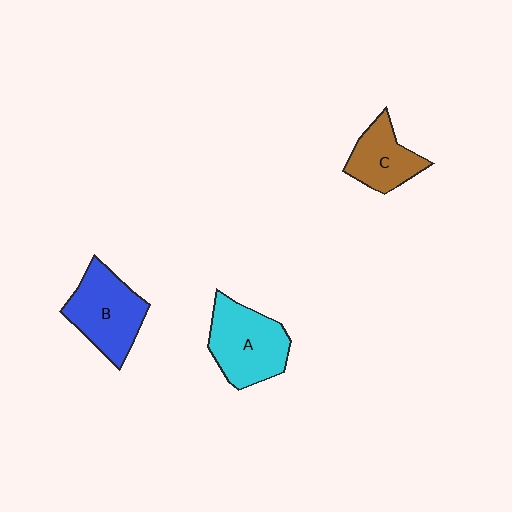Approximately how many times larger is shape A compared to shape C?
Approximately 1.5 times.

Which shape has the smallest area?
Shape C (brown).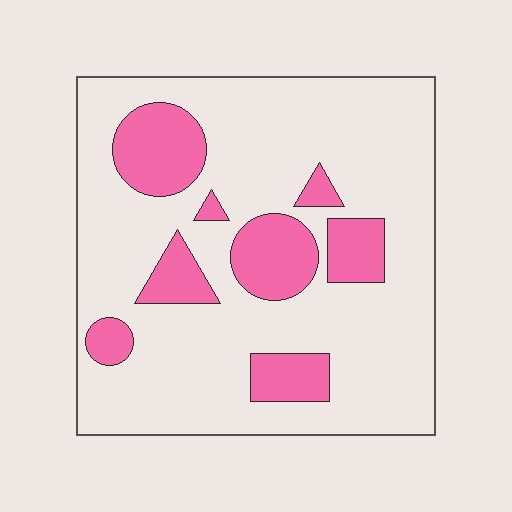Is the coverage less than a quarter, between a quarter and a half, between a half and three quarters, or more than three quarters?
Less than a quarter.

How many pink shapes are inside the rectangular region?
8.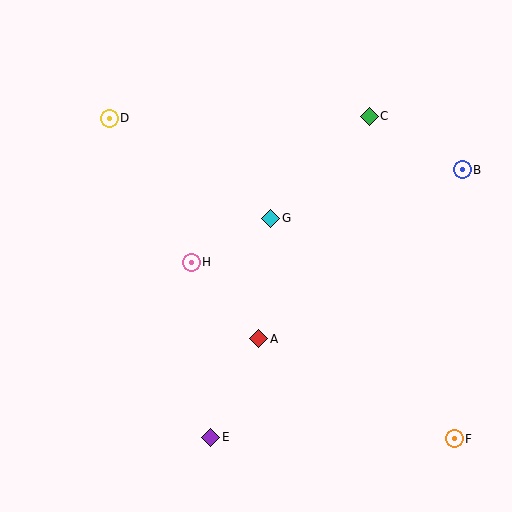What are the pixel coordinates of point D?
Point D is at (109, 118).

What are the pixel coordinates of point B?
Point B is at (462, 170).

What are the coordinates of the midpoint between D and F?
The midpoint between D and F is at (282, 279).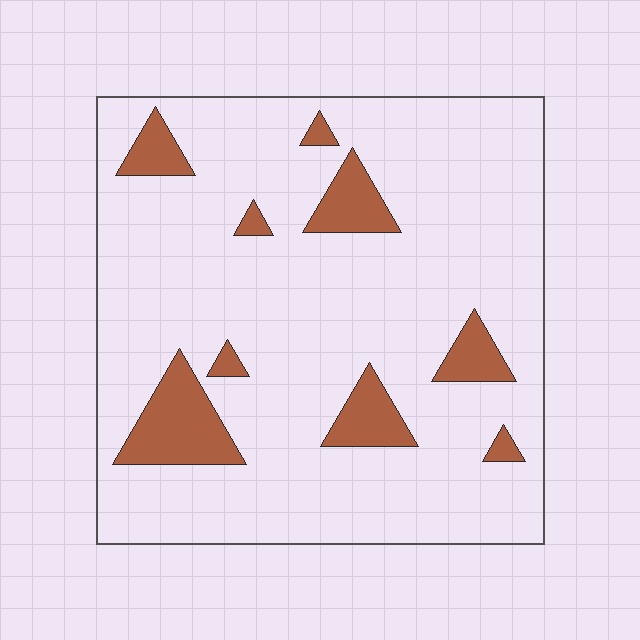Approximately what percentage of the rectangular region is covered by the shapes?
Approximately 15%.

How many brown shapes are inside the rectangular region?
9.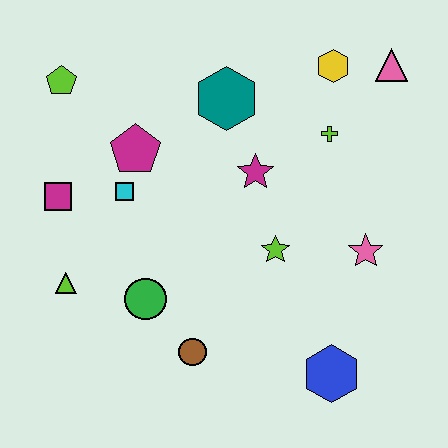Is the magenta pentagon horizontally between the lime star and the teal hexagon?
No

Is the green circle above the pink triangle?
No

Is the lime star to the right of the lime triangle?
Yes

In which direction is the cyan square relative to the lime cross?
The cyan square is to the left of the lime cross.